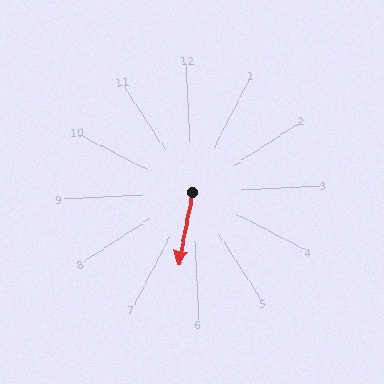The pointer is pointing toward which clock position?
Roughly 6 o'clock.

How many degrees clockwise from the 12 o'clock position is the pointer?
Approximately 194 degrees.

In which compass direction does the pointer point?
South.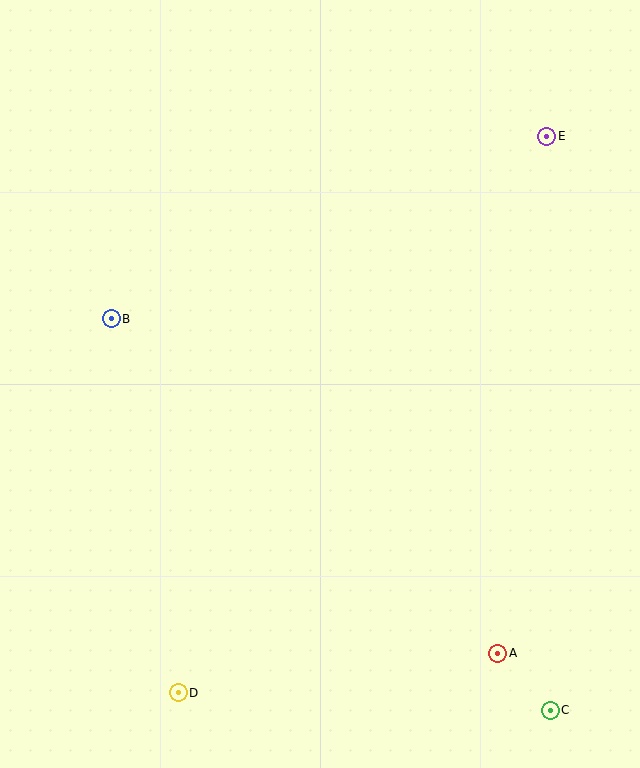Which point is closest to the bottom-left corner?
Point D is closest to the bottom-left corner.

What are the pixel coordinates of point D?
Point D is at (178, 693).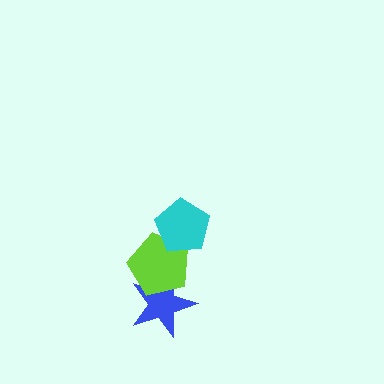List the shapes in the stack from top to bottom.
From top to bottom: the cyan pentagon, the lime pentagon, the blue star.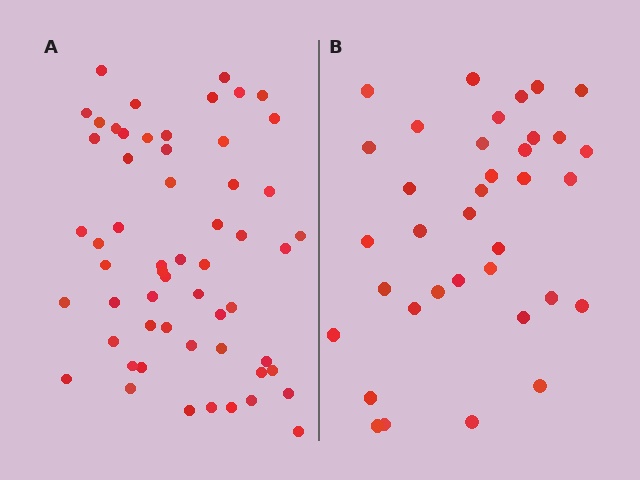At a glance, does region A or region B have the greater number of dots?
Region A (the left region) has more dots.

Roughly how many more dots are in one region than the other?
Region A has approximately 20 more dots than region B.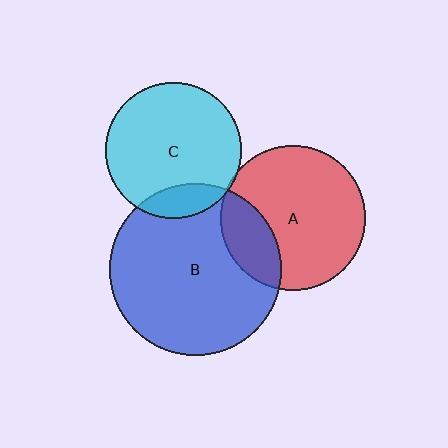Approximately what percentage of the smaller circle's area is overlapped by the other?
Approximately 25%.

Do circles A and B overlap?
Yes.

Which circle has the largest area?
Circle B (blue).